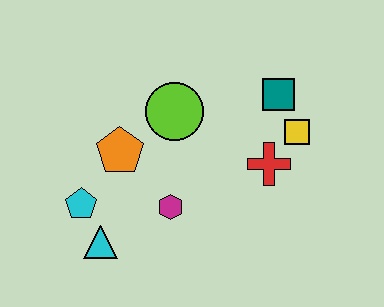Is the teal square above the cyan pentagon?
Yes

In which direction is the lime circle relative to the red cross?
The lime circle is to the left of the red cross.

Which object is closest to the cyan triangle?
The cyan pentagon is closest to the cyan triangle.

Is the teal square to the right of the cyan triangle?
Yes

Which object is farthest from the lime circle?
The cyan triangle is farthest from the lime circle.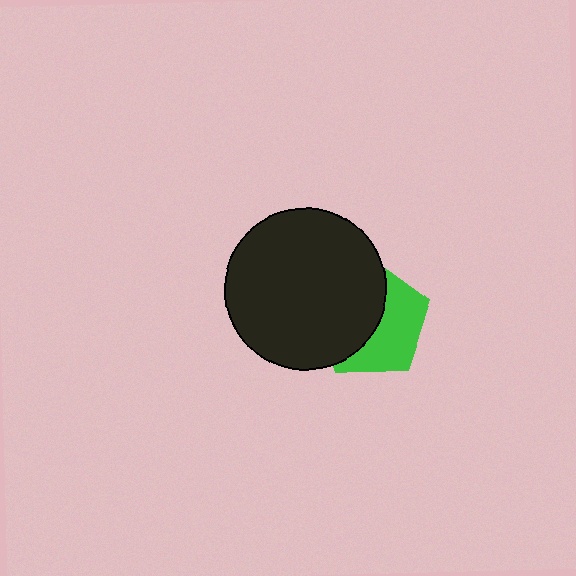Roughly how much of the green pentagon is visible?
About half of it is visible (roughly 47%).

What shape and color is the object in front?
The object in front is a black circle.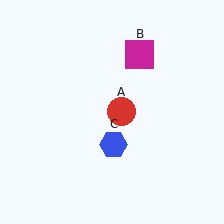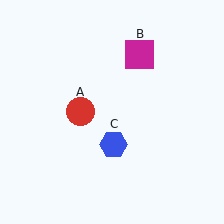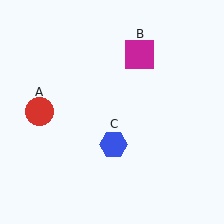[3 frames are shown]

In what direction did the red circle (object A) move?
The red circle (object A) moved left.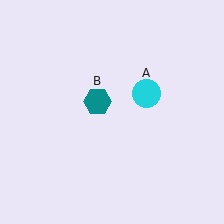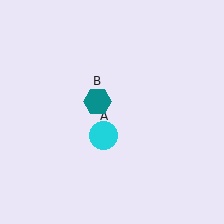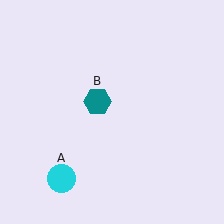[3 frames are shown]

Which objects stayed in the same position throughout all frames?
Teal hexagon (object B) remained stationary.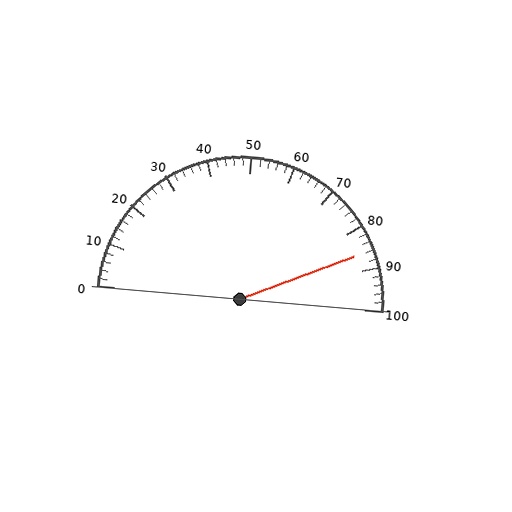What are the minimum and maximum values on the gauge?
The gauge ranges from 0 to 100.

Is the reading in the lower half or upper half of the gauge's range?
The reading is in the upper half of the range (0 to 100).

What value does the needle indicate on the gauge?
The needle indicates approximately 86.